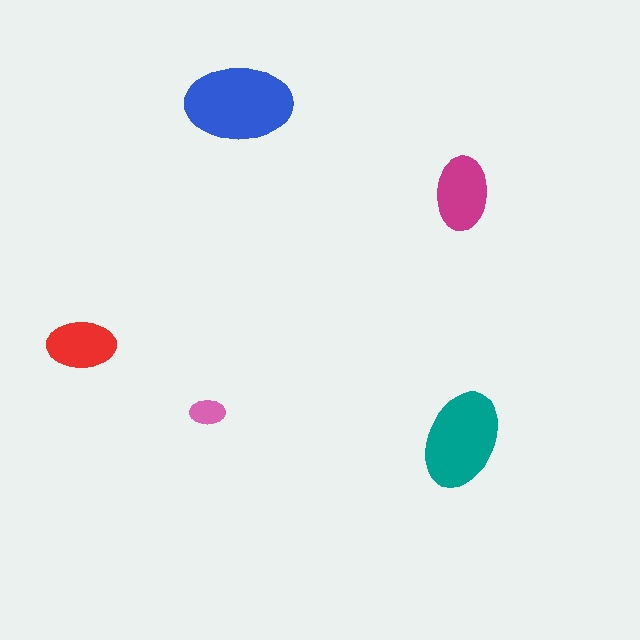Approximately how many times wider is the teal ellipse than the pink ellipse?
About 2.5 times wider.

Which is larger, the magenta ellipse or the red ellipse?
The magenta one.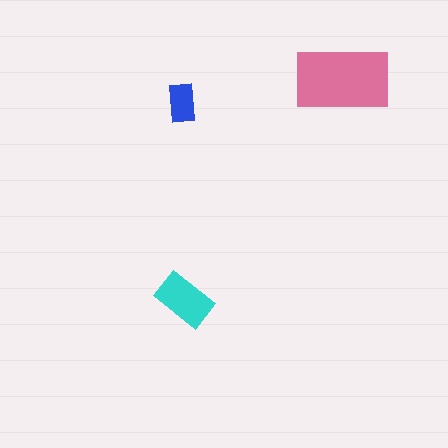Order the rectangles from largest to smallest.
the pink one, the cyan one, the blue one.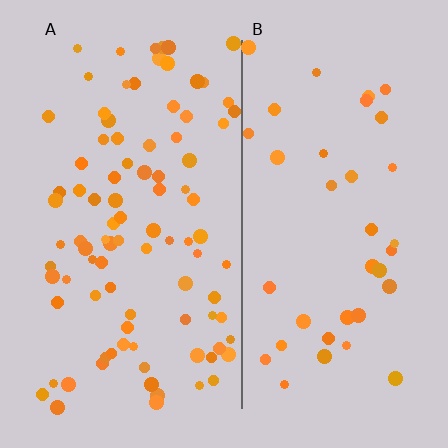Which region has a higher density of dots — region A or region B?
A (the left).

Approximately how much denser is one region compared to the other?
Approximately 2.5× — region A over region B.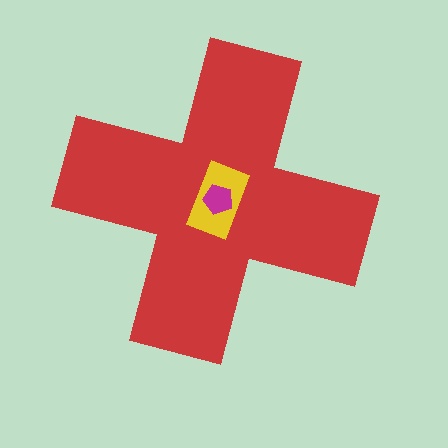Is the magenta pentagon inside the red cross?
Yes.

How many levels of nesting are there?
3.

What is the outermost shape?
The red cross.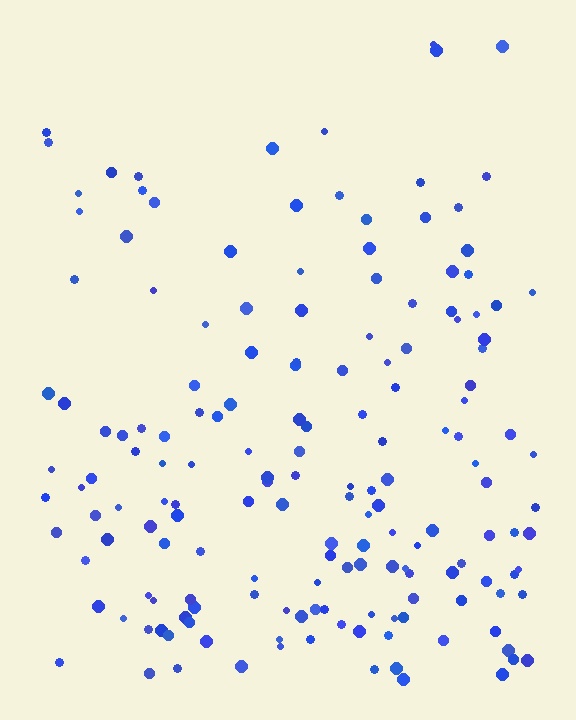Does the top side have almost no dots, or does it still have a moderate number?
Still a moderate number, just noticeably fewer than the bottom.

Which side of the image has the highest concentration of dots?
The bottom.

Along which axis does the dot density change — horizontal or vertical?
Vertical.